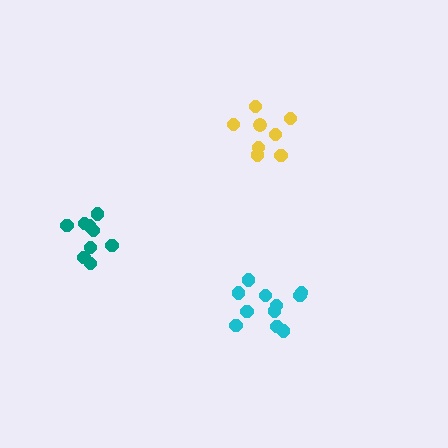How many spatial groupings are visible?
There are 3 spatial groupings.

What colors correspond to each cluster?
The clusters are colored: cyan, teal, yellow.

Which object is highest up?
The yellow cluster is topmost.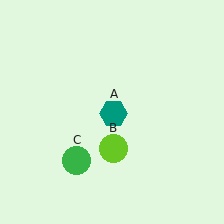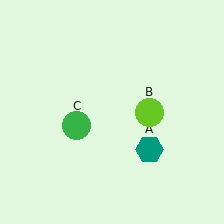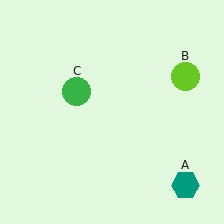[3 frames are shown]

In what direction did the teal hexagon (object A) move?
The teal hexagon (object A) moved down and to the right.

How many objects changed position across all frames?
3 objects changed position: teal hexagon (object A), lime circle (object B), green circle (object C).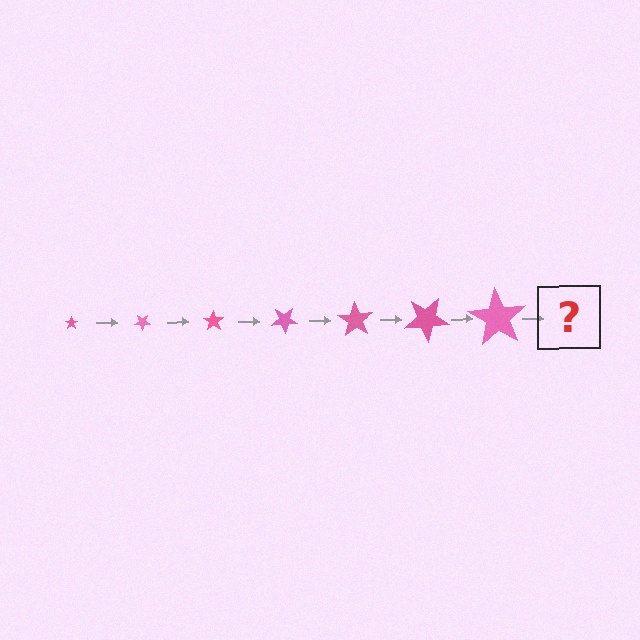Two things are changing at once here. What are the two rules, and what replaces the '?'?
The two rules are that the star grows larger each step and it rotates 35 degrees each step. The '?' should be a star, larger than the previous one and rotated 245 degrees from the start.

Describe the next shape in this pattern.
It should be a star, larger than the previous one and rotated 245 degrees from the start.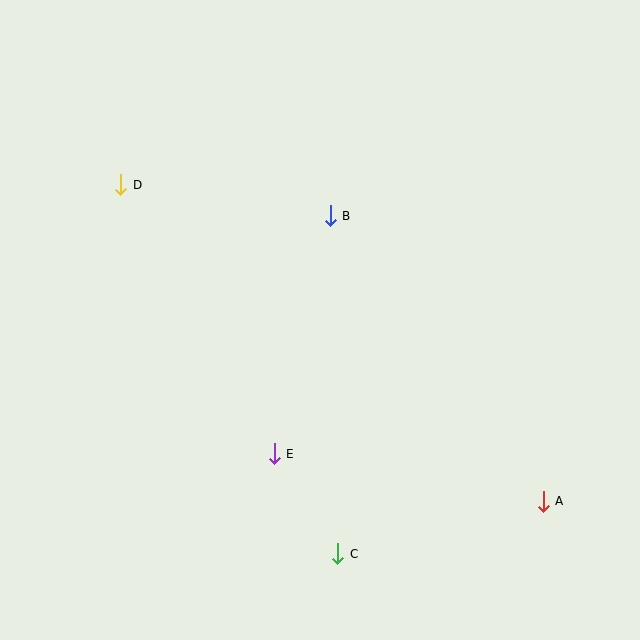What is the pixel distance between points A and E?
The distance between A and E is 274 pixels.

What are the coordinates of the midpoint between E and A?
The midpoint between E and A is at (409, 477).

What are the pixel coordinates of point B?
Point B is at (330, 216).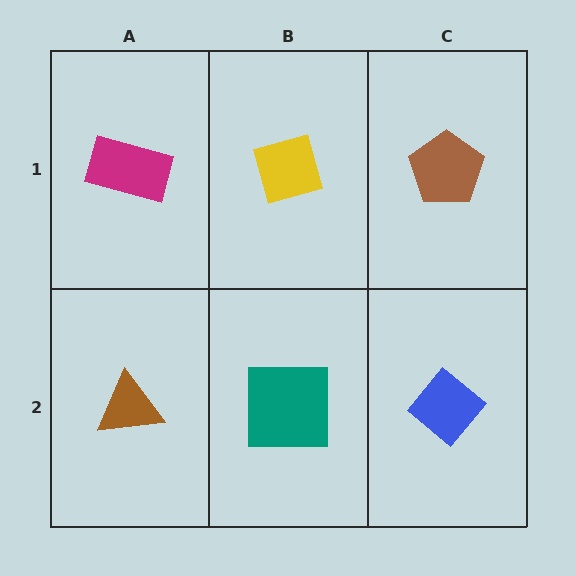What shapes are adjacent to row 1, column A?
A brown triangle (row 2, column A), a yellow diamond (row 1, column B).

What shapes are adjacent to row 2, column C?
A brown pentagon (row 1, column C), a teal square (row 2, column B).